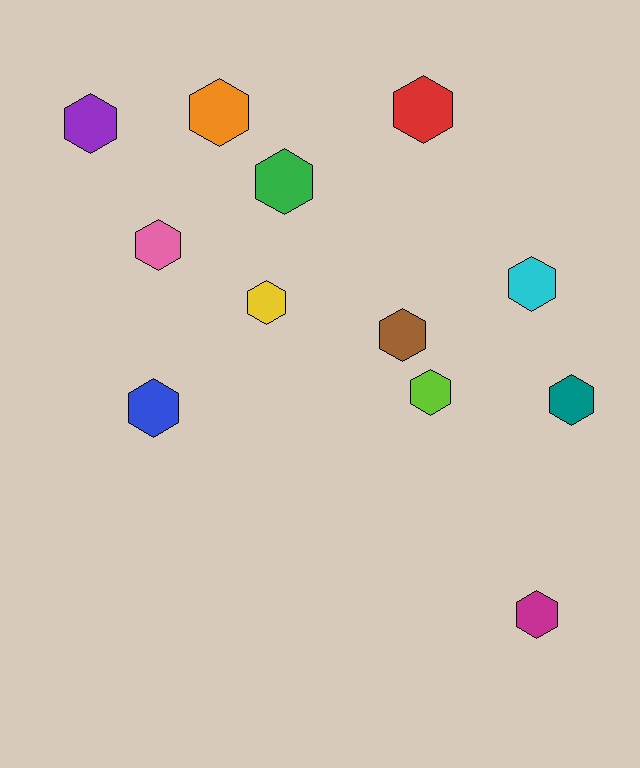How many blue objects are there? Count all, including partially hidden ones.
There is 1 blue object.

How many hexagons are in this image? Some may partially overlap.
There are 12 hexagons.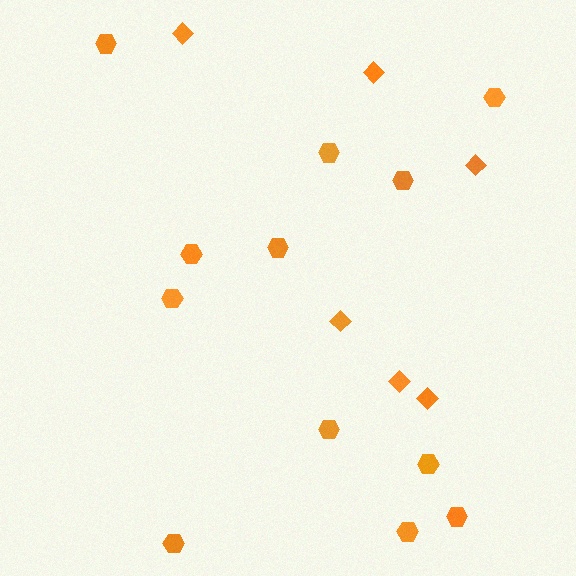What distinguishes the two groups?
There are 2 groups: one group of diamonds (6) and one group of hexagons (12).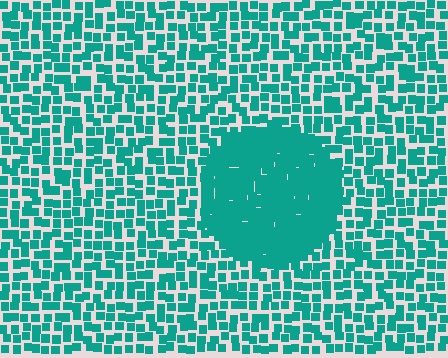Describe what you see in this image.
The image contains small teal elements arranged at two different densities. A circle-shaped region is visible where the elements are more densely packed than the surrounding area.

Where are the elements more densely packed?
The elements are more densely packed inside the circle boundary.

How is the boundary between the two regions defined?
The boundary is defined by a change in element density (approximately 2.4x ratio). All elements are the same color, size, and shape.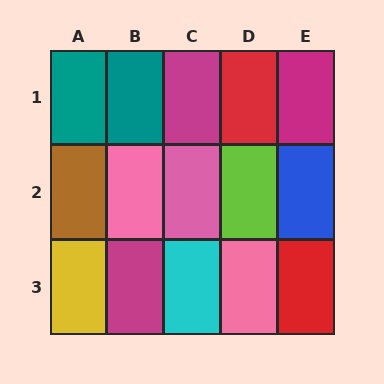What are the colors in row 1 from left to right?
Teal, teal, magenta, red, magenta.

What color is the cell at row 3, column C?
Cyan.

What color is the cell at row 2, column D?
Lime.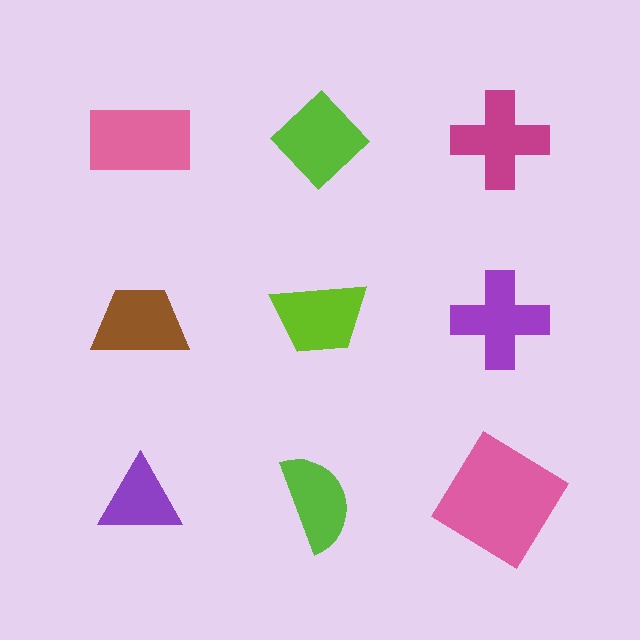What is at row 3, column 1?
A purple triangle.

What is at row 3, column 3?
A pink diamond.